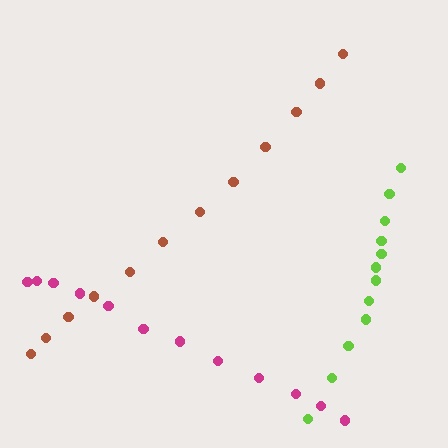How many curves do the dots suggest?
There are 3 distinct paths.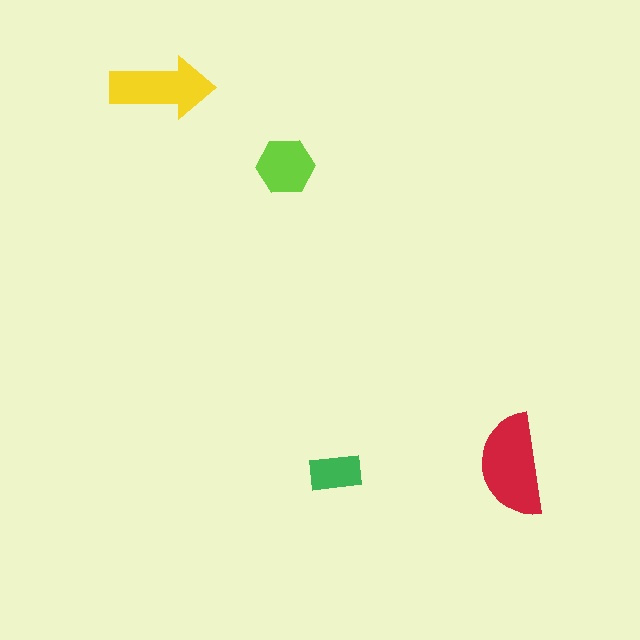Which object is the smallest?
The green rectangle.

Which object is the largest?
The red semicircle.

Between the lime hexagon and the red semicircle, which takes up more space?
The red semicircle.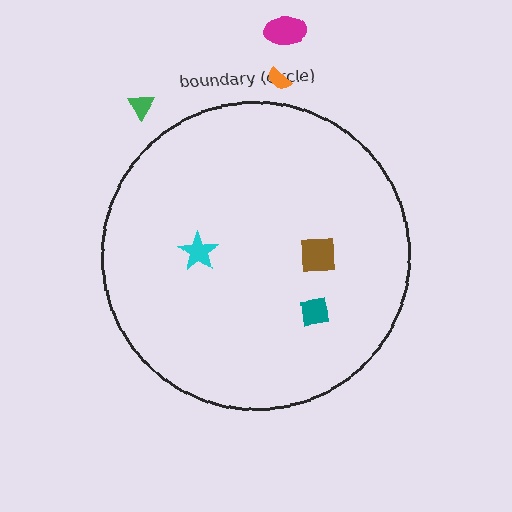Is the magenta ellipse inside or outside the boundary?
Outside.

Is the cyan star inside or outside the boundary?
Inside.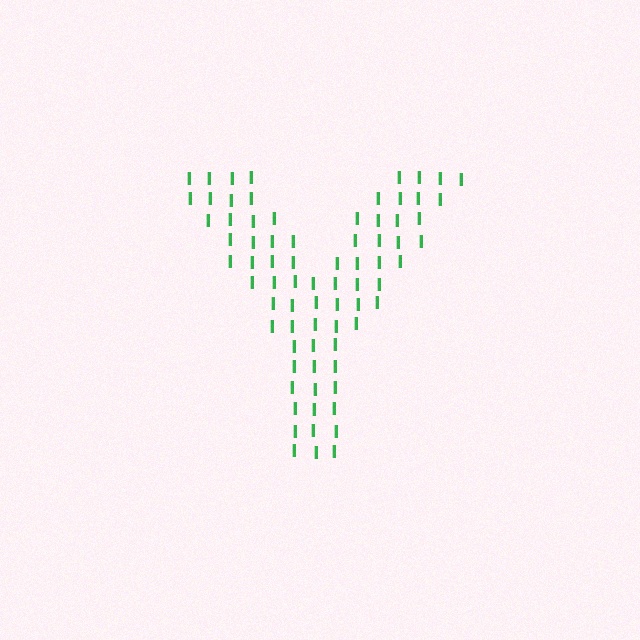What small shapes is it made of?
It is made of small letter I's.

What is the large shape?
The large shape is the letter Y.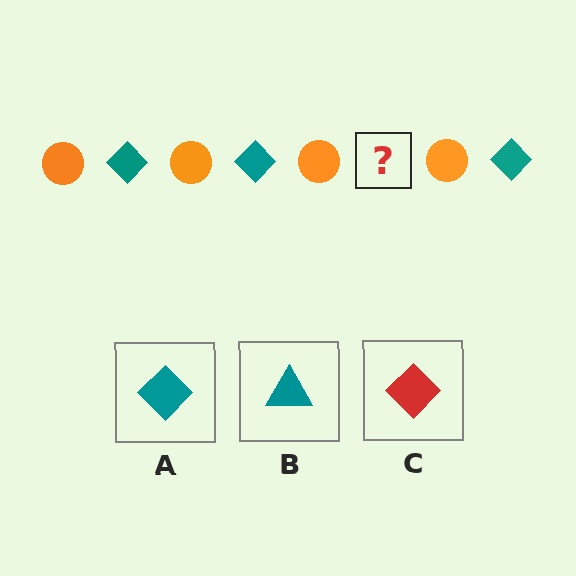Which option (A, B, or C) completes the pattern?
A.